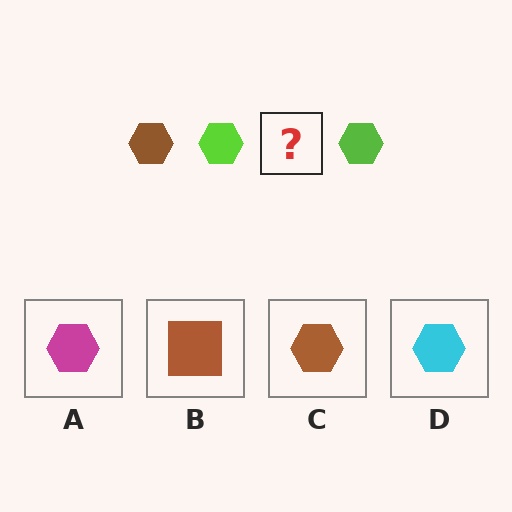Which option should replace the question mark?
Option C.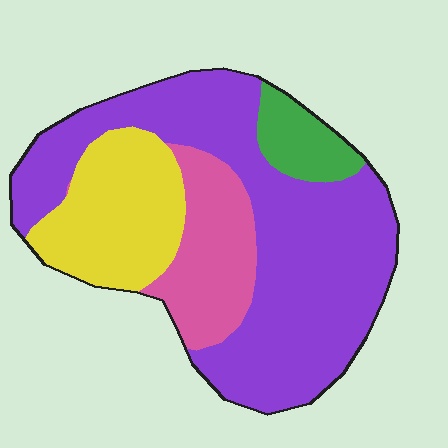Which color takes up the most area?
Purple, at roughly 55%.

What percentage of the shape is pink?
Pink takes up about one sixth (1/6) of the shape.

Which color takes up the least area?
Green, at roughly 5%.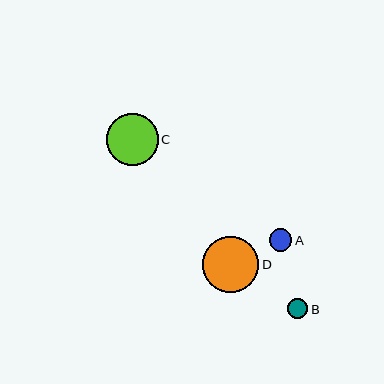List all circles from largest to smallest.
From largest to smallest: D, C, A, B.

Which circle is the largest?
Circle D is the largest with a size of approximately 56 pixels.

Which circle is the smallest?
Circle B is the smallest with a size of approximately 21 pixels.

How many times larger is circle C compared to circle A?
Circle C is approximately 2.3 times the size of circle A.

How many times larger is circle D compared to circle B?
Circle D is approximately 2.7 times the size of circle B.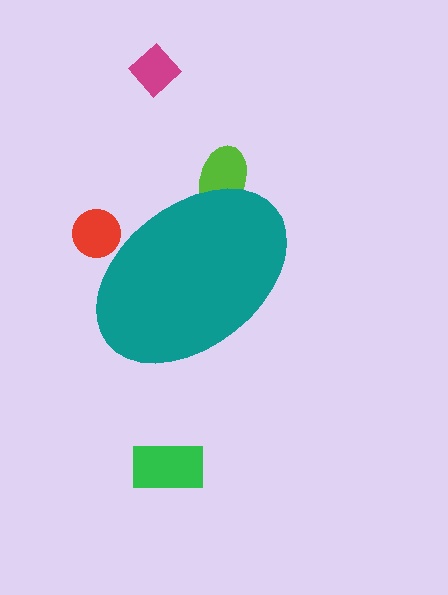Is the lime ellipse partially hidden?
Yes, the lime ellipse is partially hidden behind the teal ellipse.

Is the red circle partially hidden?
Yes, the red circle is partially hidden behind the teal ellipse.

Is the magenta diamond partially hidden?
No, the magenta diamond is fully visible.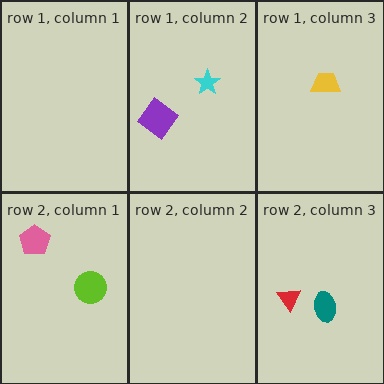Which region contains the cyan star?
The row 1, column 2 region.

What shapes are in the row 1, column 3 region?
The yellow trapezoid.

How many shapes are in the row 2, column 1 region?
2.